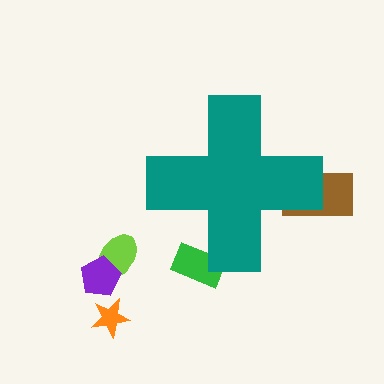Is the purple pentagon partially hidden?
No, the purple pentagon is fully visible.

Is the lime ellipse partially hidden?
No, the lime ellipse is fully visible.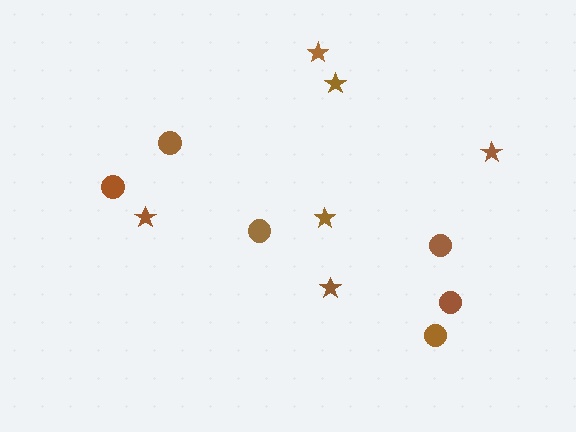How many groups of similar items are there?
There are 2 groups: one group of circles (6) and one group of stars (6).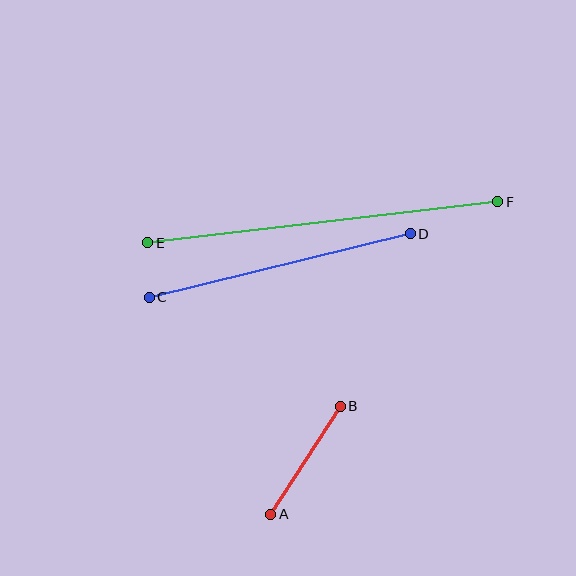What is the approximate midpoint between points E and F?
The midpoint is at approximately (323, 222) pixels.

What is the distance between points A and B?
The distance is approximately 128 pixels.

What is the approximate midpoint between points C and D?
The midpoint is at approximately (280, 266) pixels.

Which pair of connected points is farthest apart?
Points E and F are farthest apart.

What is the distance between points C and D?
The distance is approximately 269 pixels.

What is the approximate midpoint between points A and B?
The midpoint is at approximately (306, 460) pixels.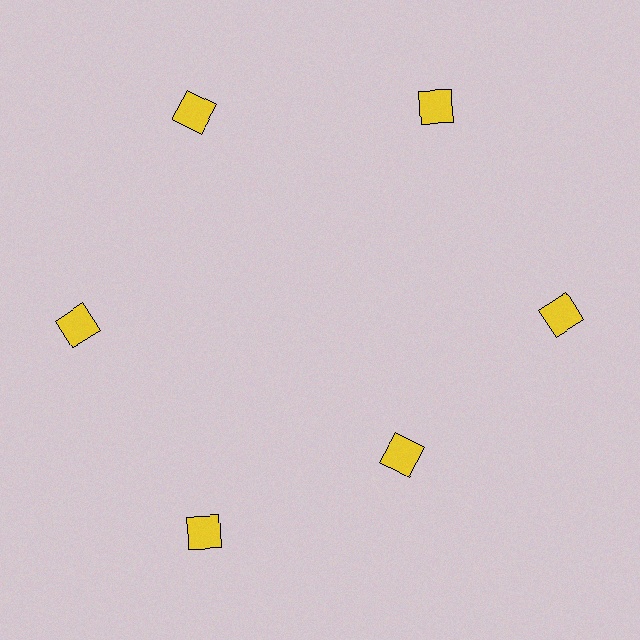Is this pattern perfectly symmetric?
No. The 6 yellow squares are arranged in a ring, but one element near the 5 o'clock position is pulled inward toward the center, breaking the 6-fold rotational symmetry.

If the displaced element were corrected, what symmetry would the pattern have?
It would have 6-fold rotational symmetry — the pattern would map onto itself every 60 degrees.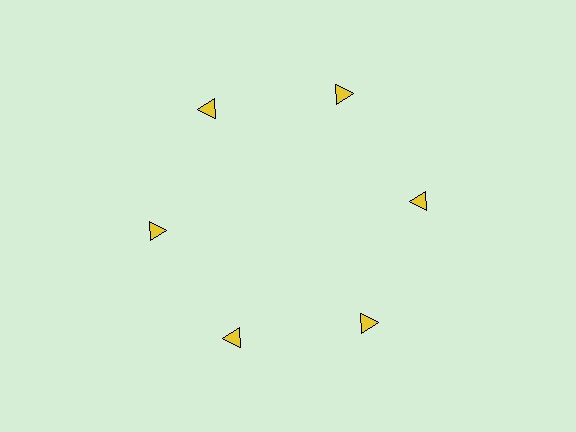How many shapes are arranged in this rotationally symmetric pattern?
There are 6 shapes, arranged in 6 groups of 1.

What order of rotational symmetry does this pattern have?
This pattern has 6-fold rotational symmetry.